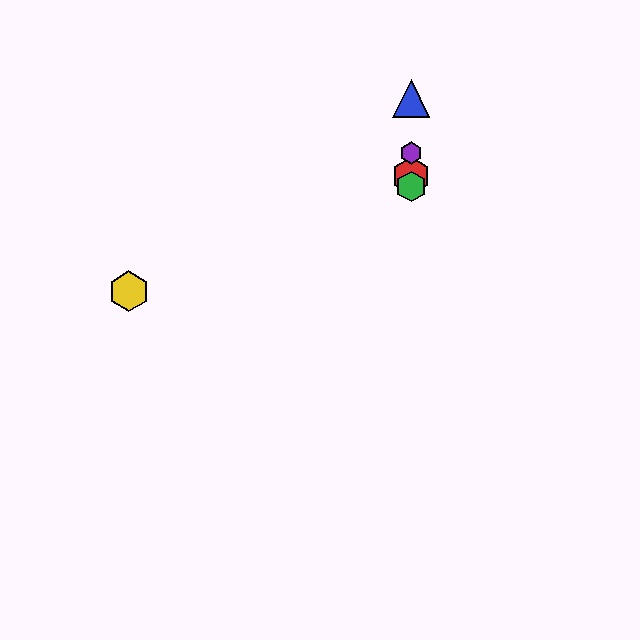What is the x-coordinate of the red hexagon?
The red hexagon is at x≈411.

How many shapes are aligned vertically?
4 shapes (the red hexagon, the blue triangle, the green hexagon, the purple hexagon) are aligned vertically.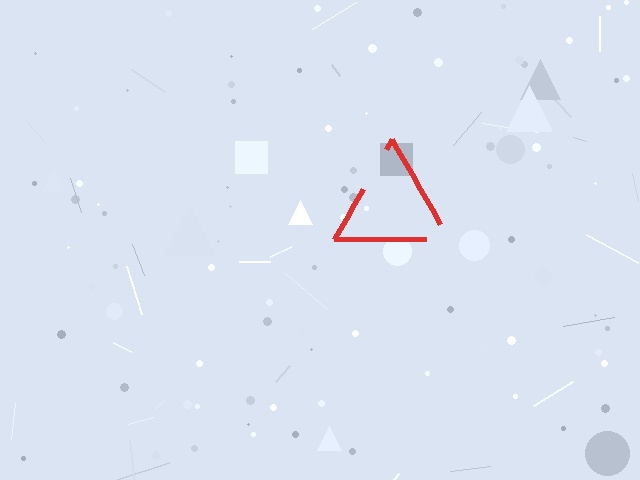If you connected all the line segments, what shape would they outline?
They would outline a triangle.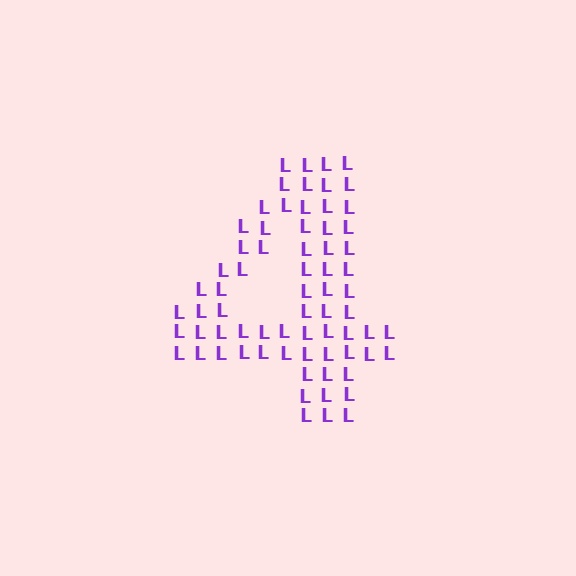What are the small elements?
The small elements are letter L's.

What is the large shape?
The large shape is the digit 4.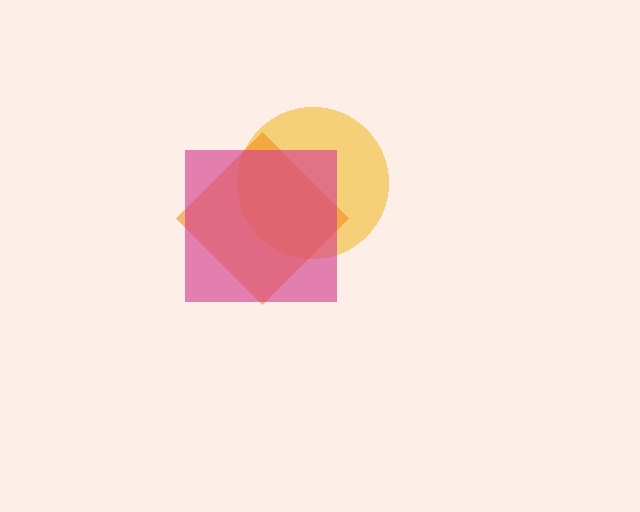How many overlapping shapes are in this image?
There are 3 overlapping shapes in the image.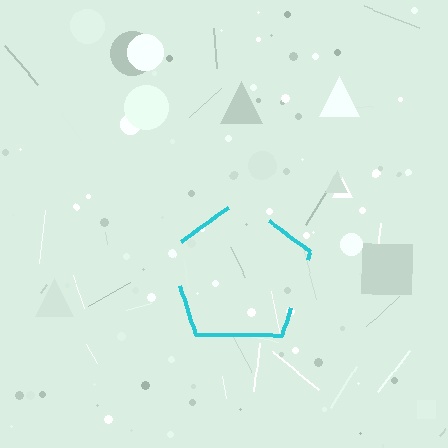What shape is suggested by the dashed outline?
The dashed outline suggests a pentagon.